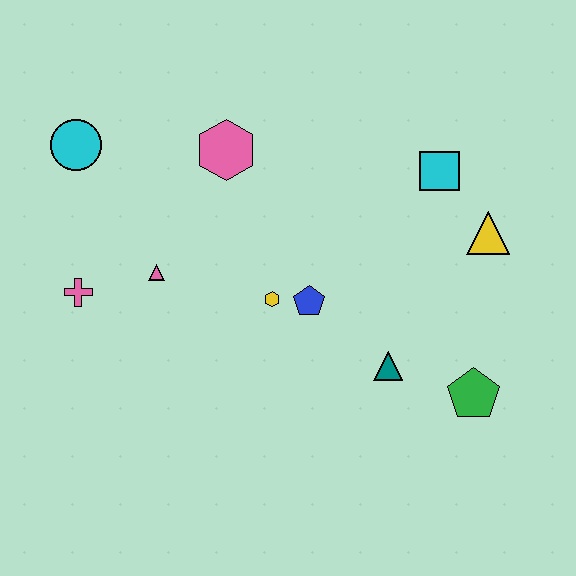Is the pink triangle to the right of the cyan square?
No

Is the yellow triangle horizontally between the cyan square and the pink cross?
No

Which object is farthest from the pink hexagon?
The green pentagon is farthest from the pink hexagon.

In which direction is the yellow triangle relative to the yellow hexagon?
The yellow triangle is to the right of the yellow hexagon.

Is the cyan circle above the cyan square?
Yes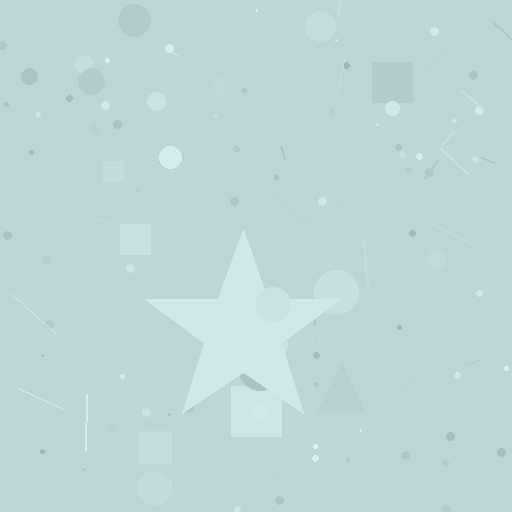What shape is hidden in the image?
A star is hidden in the image.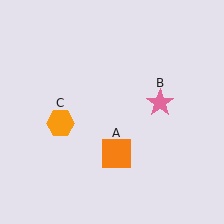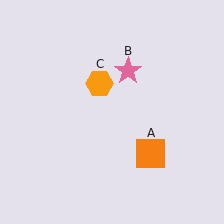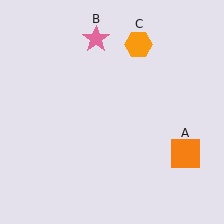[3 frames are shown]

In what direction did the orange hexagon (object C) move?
The orange hexagon (object C) moved up and to the right.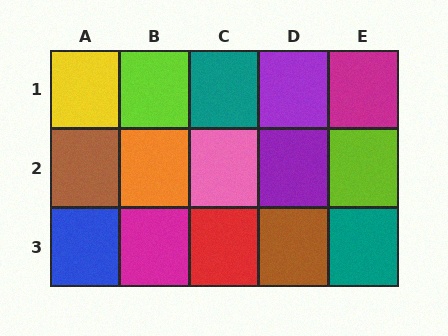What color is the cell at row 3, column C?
Red.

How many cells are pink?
1 cell is pink.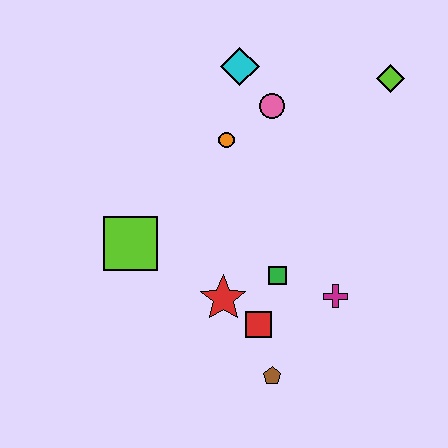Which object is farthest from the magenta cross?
The cyan diamond is farthest from the magenta cross.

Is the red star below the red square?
No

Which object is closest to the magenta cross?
The green square is closest to the magenta cross.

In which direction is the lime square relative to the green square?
The lime square is to the left of the green square.